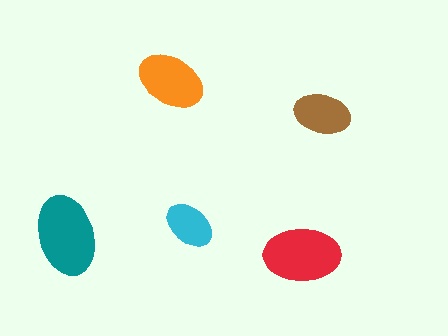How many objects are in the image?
There are 5 objects in the image.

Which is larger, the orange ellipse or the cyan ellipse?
The orange one.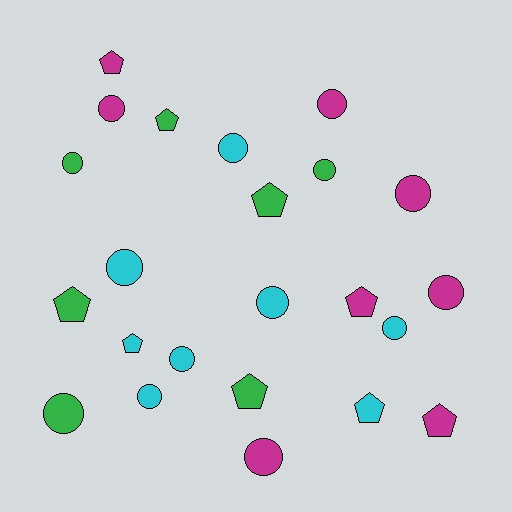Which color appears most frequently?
Magenta, with 8 objects.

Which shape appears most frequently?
Circle, with 14 objects.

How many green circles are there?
There are 3 green circles.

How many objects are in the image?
There are 23 objects.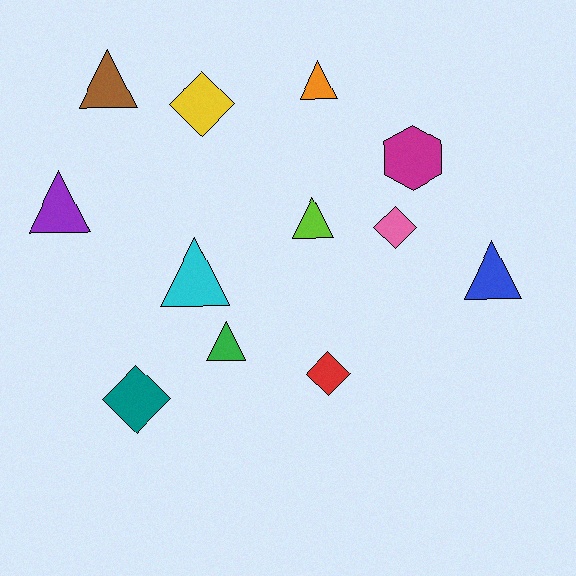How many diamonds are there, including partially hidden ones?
There are 4 diamonds.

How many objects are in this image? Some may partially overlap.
There are 12 objects.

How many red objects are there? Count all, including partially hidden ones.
There is 1 red object.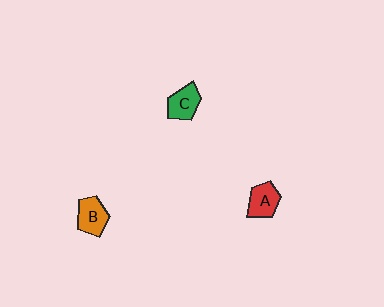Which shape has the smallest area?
Shape C (green).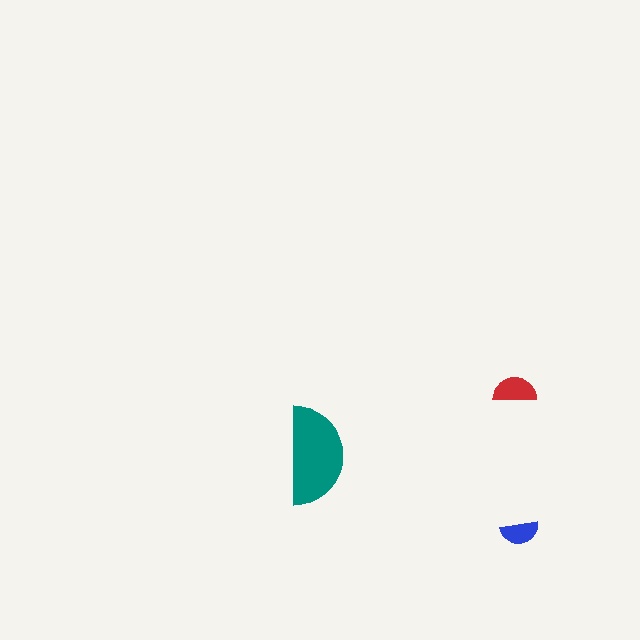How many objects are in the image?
There are 3 objects in the image.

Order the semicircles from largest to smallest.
the teal one, the red one, the blue one.